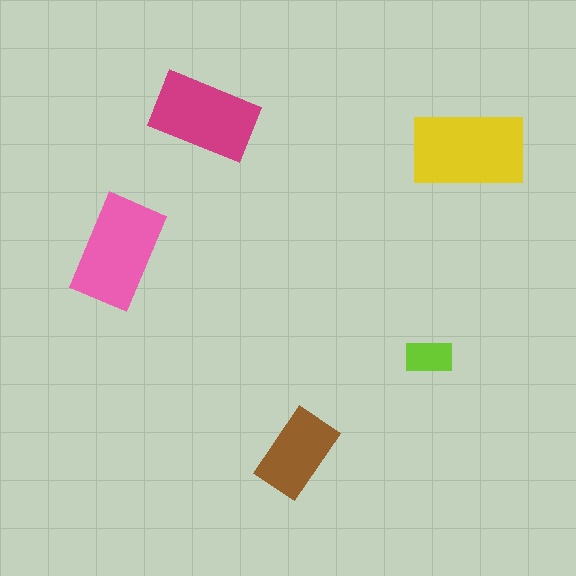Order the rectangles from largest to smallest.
the yellow one, the pink one, the magenta one, the brown one, the lime one.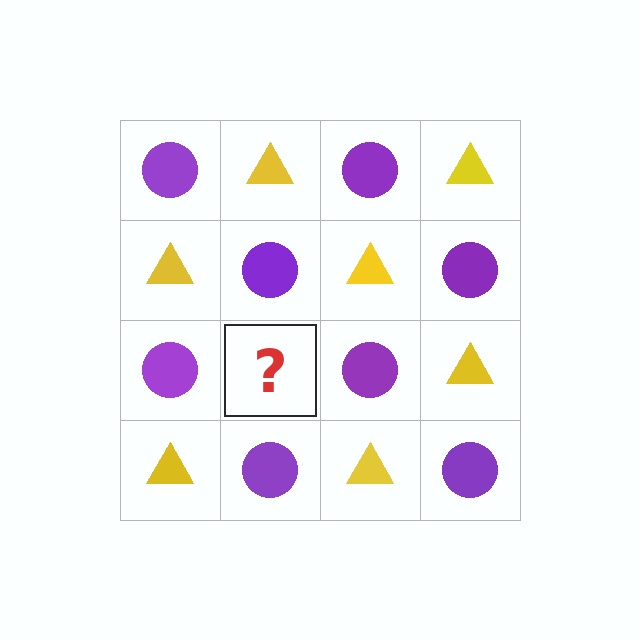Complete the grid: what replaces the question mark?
The question mark should be replaced with a yellow triangle.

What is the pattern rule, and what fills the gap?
The rule is that it alternates purple circle and yellow triangle in a checkerboard pattern. The gap should be filled with a yellow triangle.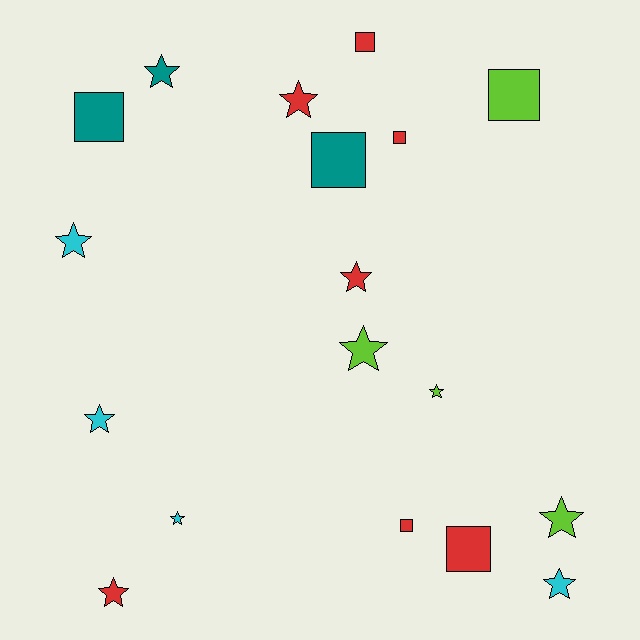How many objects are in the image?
There are 18 objects.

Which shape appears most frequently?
Star, with 11 objects.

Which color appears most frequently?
Red, with 7 objects.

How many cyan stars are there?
There are 4 cyan stars.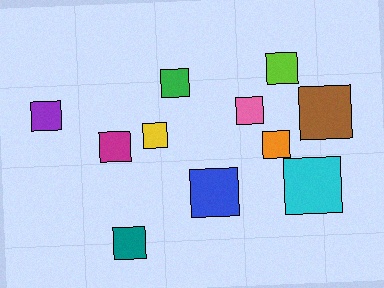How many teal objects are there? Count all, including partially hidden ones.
There is 1 teal object.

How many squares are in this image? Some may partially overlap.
There are 11 squares.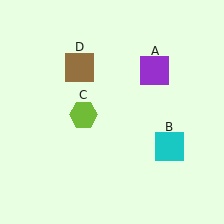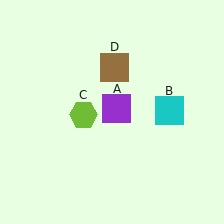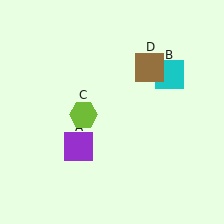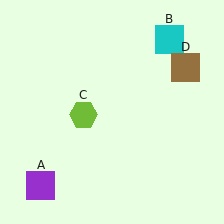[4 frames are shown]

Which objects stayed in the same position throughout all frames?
Lime hexagon (object C) remained stationary.